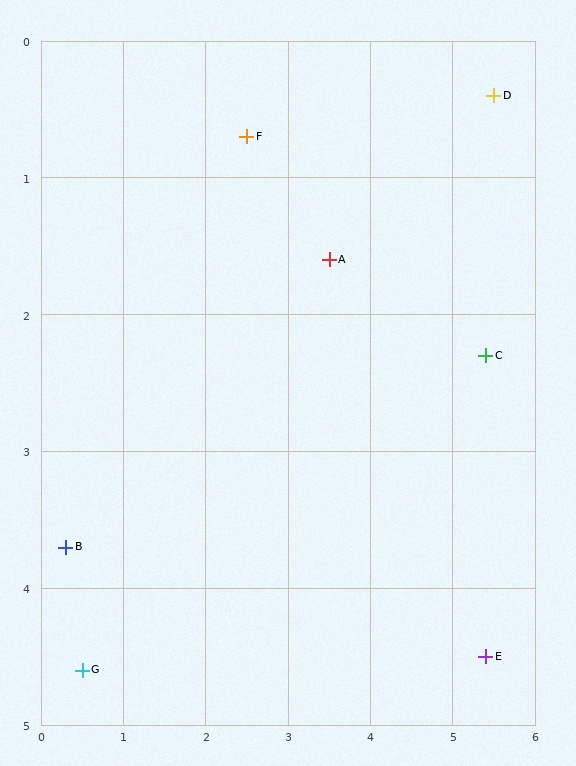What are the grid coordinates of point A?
Point A is at approximately (3.5, 1.6).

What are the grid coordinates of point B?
Point B is at approximately (0.3, 3.7).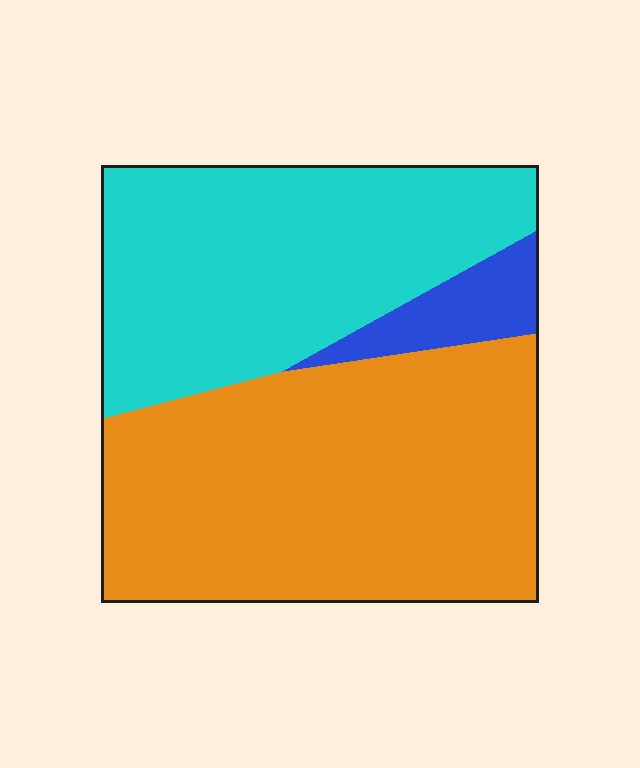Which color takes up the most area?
Orange, at roughly 55%.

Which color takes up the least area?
Blue, at roughly 5%.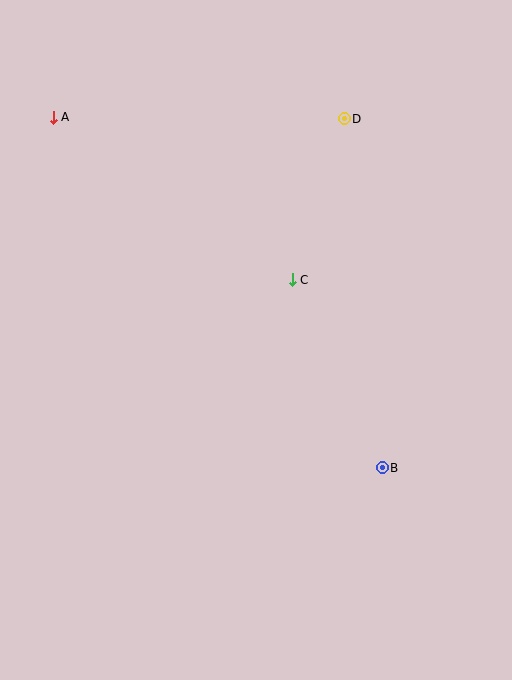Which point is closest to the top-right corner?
Point D is closest to the top-right corner.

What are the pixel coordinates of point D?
Point D is at (344, 119).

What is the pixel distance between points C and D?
The distance between C and D is 169 pixels.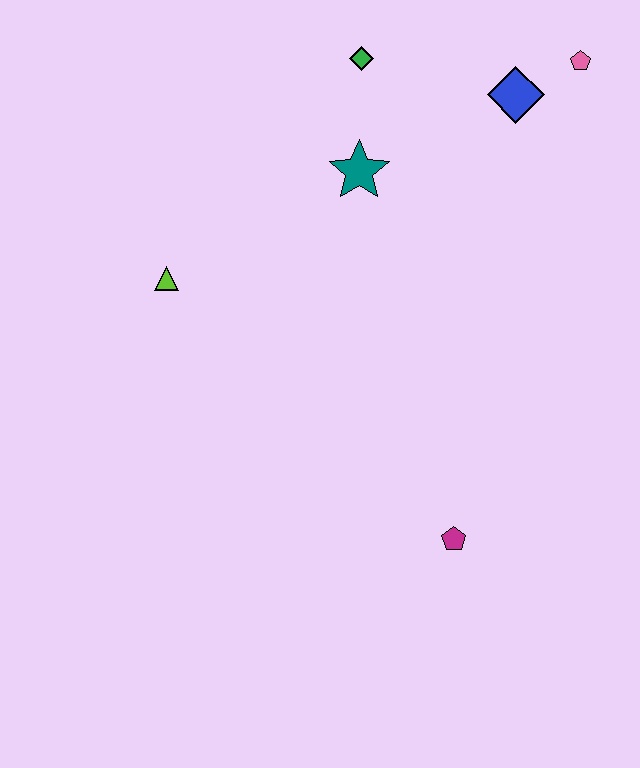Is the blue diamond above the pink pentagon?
No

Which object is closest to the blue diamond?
The pink pentagon is closest to the blue diamond.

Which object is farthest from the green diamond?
The magenta pentagon is farthest from the green diamond.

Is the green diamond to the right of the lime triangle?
Yes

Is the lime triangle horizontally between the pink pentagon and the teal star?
No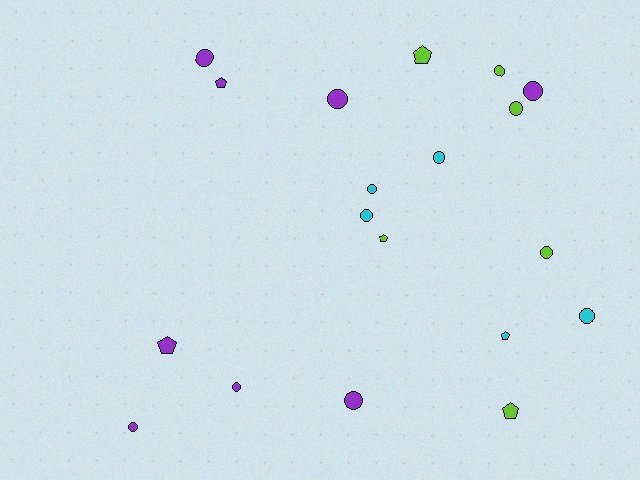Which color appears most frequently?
Purple, with 8 objects.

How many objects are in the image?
There are 19 objects.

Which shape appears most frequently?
Circle, with 13 objects.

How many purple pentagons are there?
There are 2 purple pentagons.